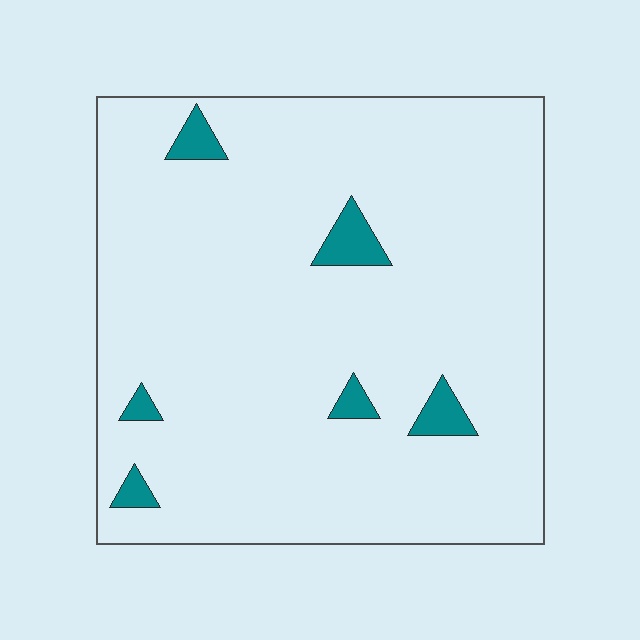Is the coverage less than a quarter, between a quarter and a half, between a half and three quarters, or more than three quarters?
Less than a quarter.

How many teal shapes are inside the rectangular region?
6.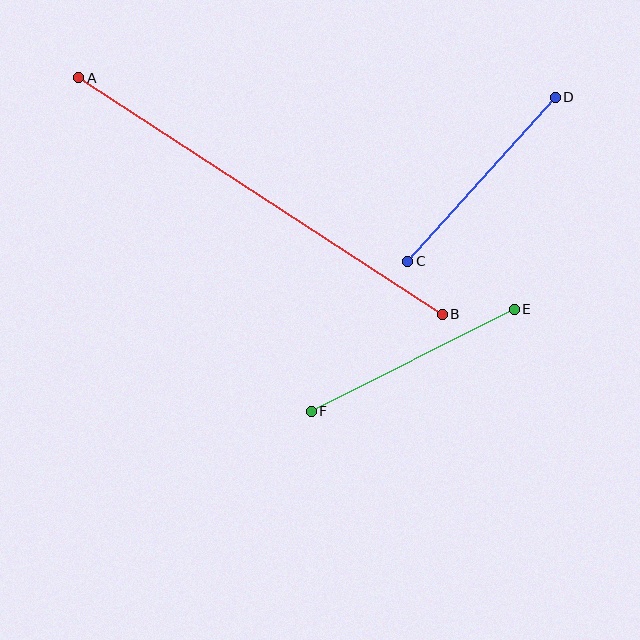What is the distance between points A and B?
The distance is approximately 434 pixels.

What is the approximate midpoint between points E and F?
The midpoint is at approximately (413, 360) pixels.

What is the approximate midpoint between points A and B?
The midpoint is at approximately (261, 196) pixels.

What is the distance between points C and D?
The distance is approximately 221 pixels.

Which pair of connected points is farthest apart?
Points A and B are farthest apart.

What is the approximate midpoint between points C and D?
The midpoint is at approximately (481, 179) pixels.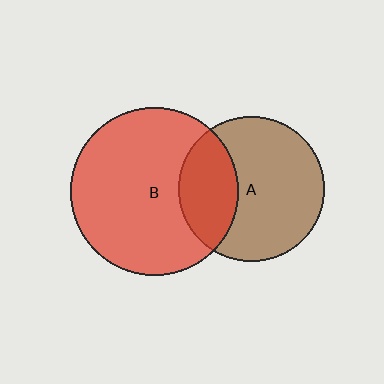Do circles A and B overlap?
Yes.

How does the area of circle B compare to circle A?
Approximately 1.3 times.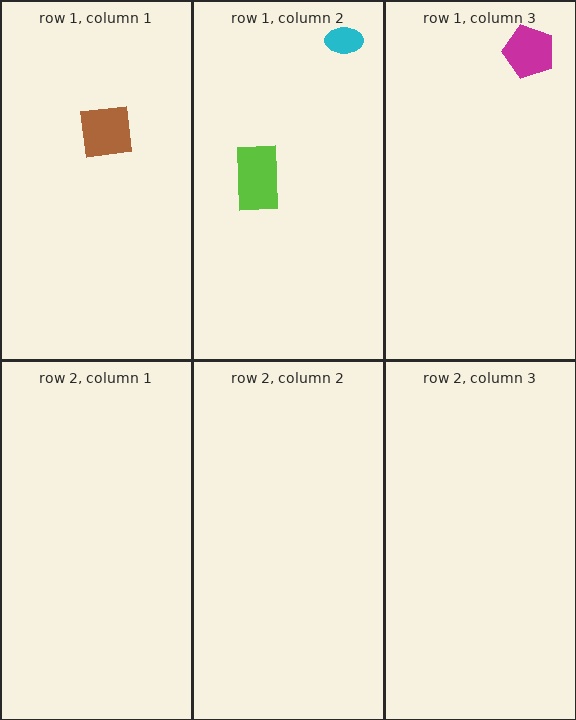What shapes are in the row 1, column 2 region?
The lime rectangle, the cyan ellipse.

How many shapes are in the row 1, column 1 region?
1.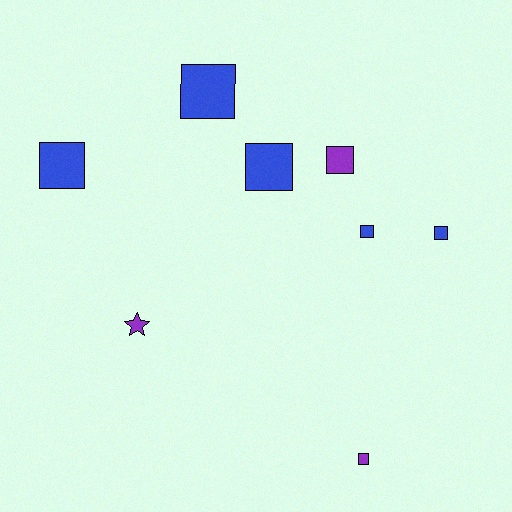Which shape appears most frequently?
Square, with 7 objects.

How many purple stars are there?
There is 1 purple star.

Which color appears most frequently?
Blue, with 5 objects.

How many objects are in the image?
There are 8 objects.